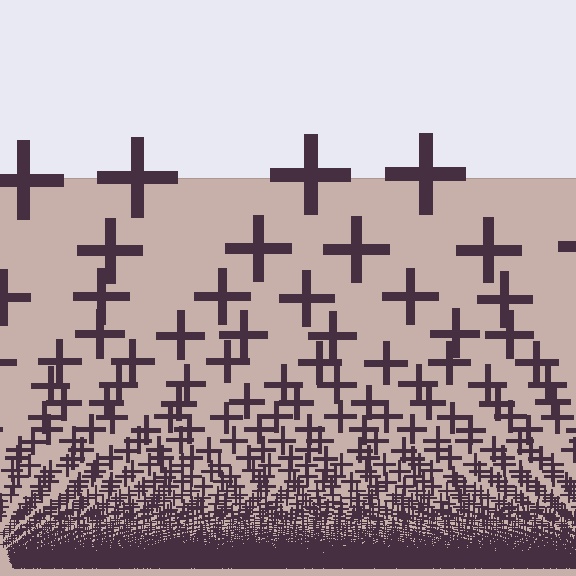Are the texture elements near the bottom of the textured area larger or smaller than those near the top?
Smaller. The gradient is inverted — elements near the bottom are smaller and denser.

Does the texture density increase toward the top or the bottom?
Density increases toward the bottom.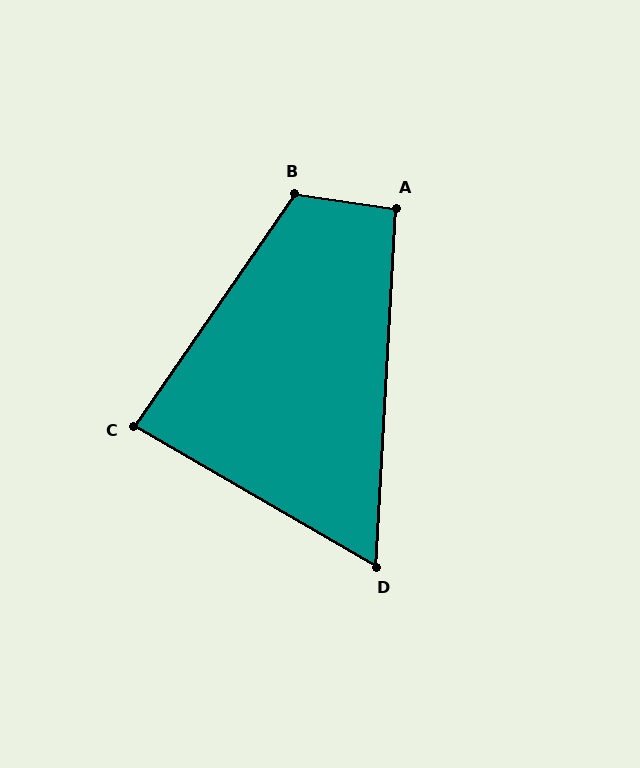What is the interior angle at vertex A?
Approximately 95 degrees (approximately right).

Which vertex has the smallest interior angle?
D, at approximately 63 degrees.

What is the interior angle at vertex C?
Approximately 85 degrees (approximately right).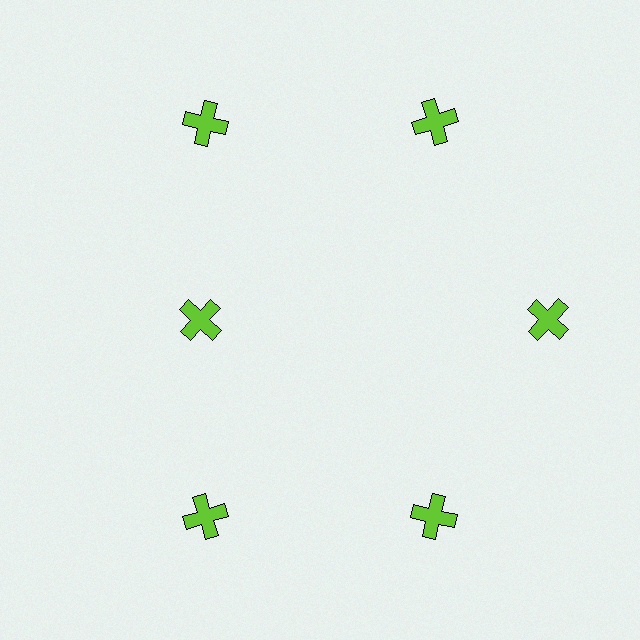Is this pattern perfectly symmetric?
No. The 6 lime crosses are arranged in a ring, but one element near the 9 o'clock position is pulled inward toward the center, breaking the 6-fold rotational symmetry.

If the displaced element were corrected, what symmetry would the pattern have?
It would have 6-fold rotational symmetry — the pattern would map onto itself every 60 degrees.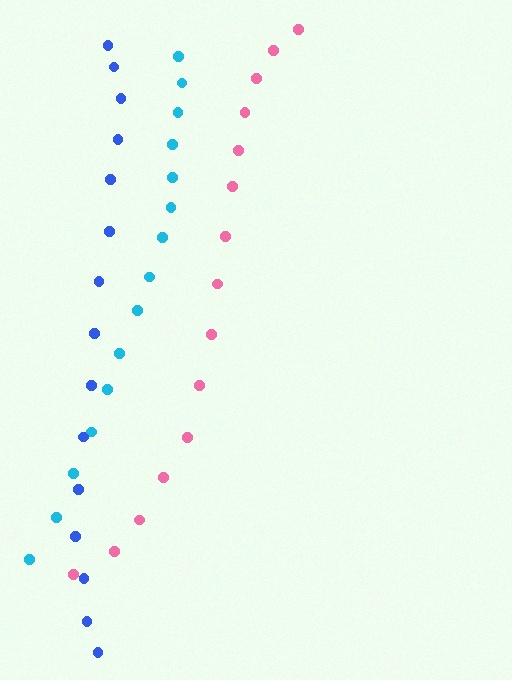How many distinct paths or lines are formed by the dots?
There are 3 distinct paths.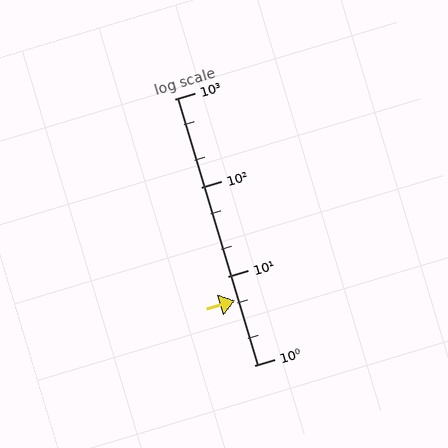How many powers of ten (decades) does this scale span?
The scale spans 3 decades, from 1 to 1000.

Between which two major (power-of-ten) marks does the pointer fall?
The pointer is between 1 and 10.